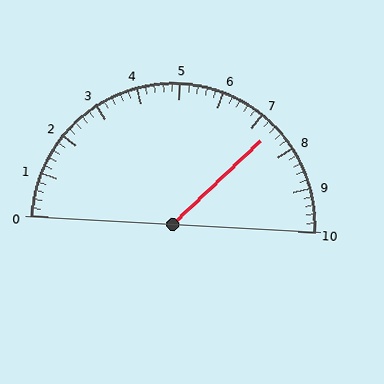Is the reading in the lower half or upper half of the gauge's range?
The reading is in the upper half of the range (0 to 10).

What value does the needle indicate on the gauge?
The needle indicates approximately 7.4.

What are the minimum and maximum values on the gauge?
The gauge ranges from 0 to 10.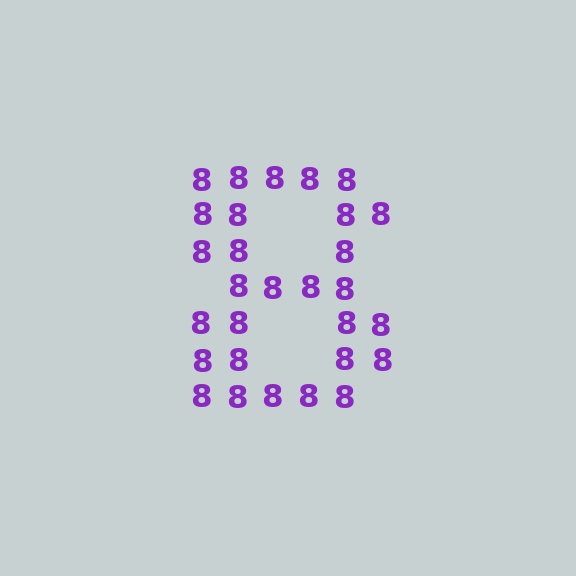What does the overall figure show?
The overall figure shows the digit 8.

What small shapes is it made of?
It is made of small digit 8's.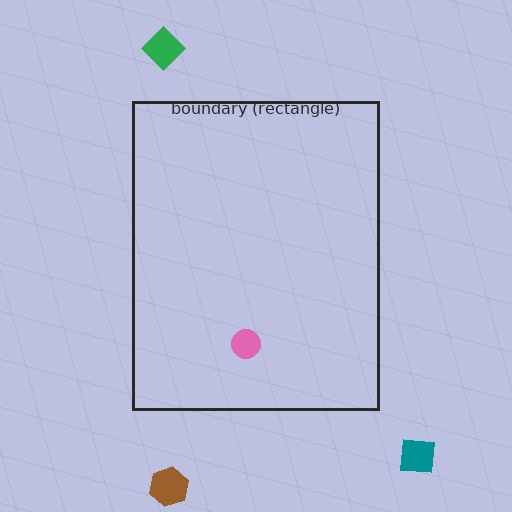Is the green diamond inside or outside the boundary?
Outside.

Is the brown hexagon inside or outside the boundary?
Outside.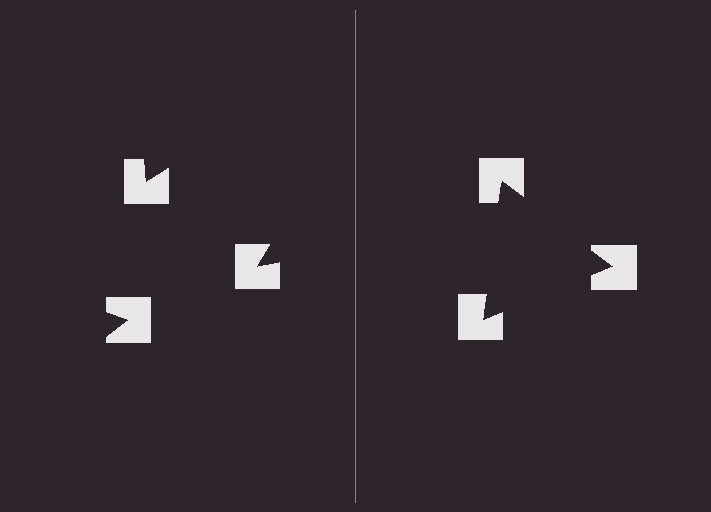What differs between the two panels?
The notched squares are positioned identically on both sides; only the wedge orientations differ. On the right they align to a triangle; on the left they are misaligned.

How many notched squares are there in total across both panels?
6 — 3 on each side.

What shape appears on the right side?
An illusory triangle.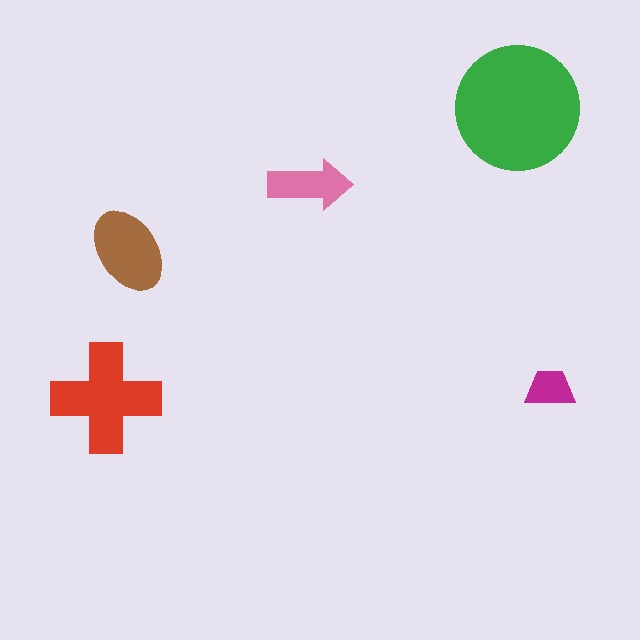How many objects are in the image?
There are 5 objects in the image.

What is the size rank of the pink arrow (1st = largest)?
4th.